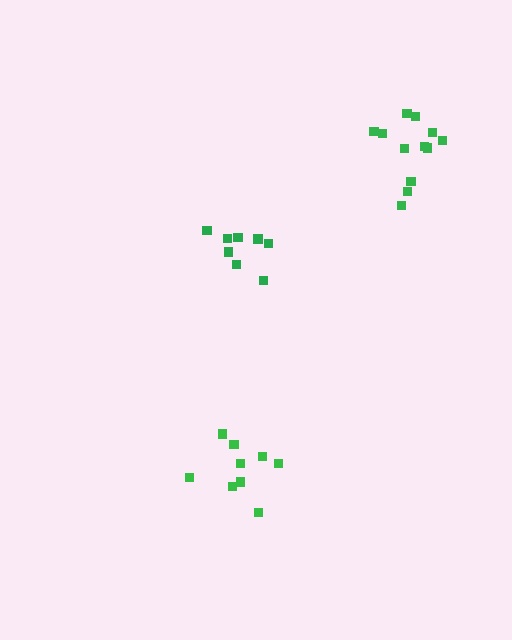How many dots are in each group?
Group 1: 12 dots, Group 2: 8 dots, Group 3: 9 dots (29 total).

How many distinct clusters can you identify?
There are 3 distinct clusters.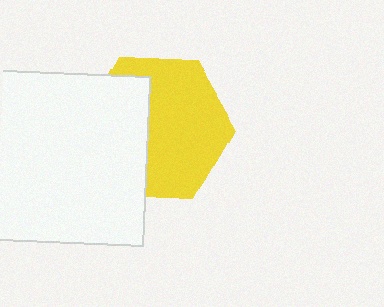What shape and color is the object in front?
The object in front is a white rectangle.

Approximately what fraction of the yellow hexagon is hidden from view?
Roughly 40% of the yellow hexagon is hidden behind the white rectangle.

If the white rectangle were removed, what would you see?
You would see the complete yellow hexagon.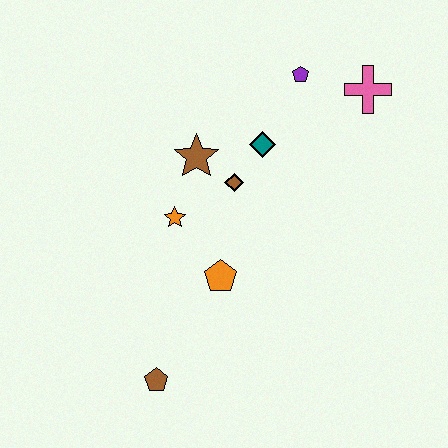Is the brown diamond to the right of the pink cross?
No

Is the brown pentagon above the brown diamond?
No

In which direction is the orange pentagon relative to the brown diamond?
The orange pentagon is below the brown diamond.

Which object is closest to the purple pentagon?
The pink cross is closest to the purple pentagon.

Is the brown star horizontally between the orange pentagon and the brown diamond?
No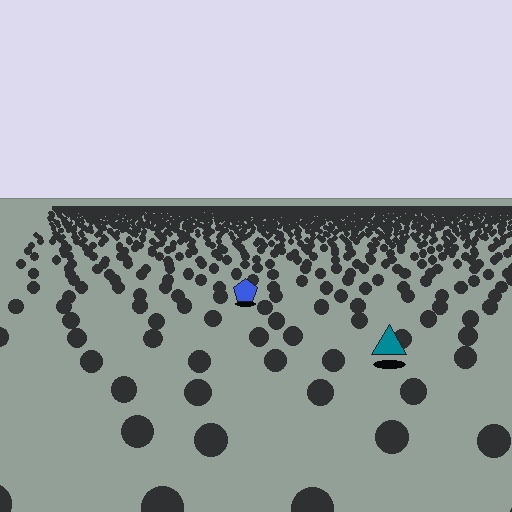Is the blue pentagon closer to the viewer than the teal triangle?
No. The teal triangle is closer — you can tell from the texture gradient: the ground texture is coarser near it.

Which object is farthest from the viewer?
The blue pentagon is farthest from the viewer. It appears smaller and the ground texture around it is denser.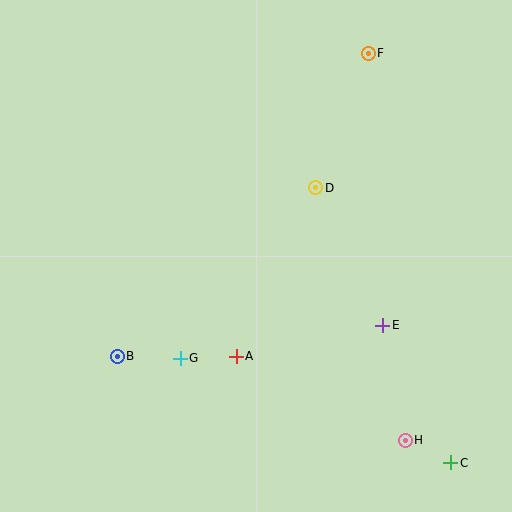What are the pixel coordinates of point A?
Point A is at (236, 356).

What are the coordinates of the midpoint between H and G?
The midpoint between H and G is at (293, 399).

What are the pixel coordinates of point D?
Point D is at (316, 188).